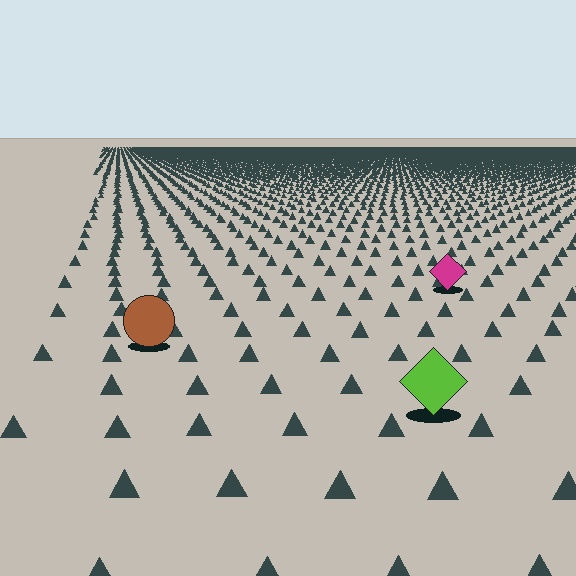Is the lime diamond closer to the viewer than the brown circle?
Yes. The lime diamond is closer — you can tell from the texture gradient: the ground texture is coarser near it.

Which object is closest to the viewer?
The lime diamond is closest. The texture marks near it are larger and more spread out.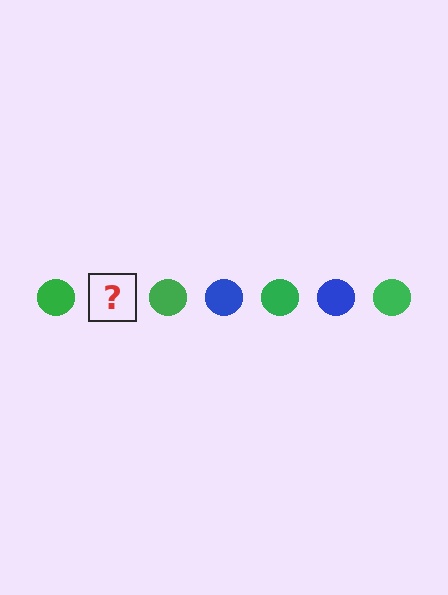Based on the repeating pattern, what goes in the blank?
The blank should be a blue circle.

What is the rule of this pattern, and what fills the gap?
The rule is that the pattern cycles through green, blue circles. The gap should be filled with a blue circle.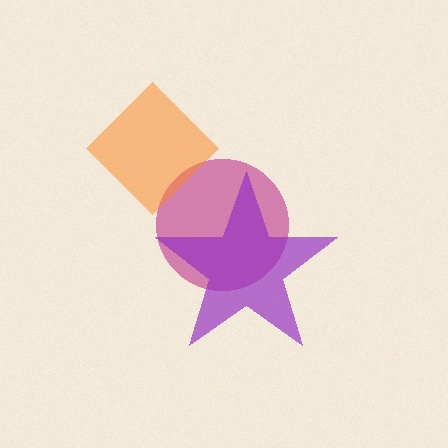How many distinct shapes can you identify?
There are 3 distinct shapes: a magenta circle, an orange diamond, a purple star.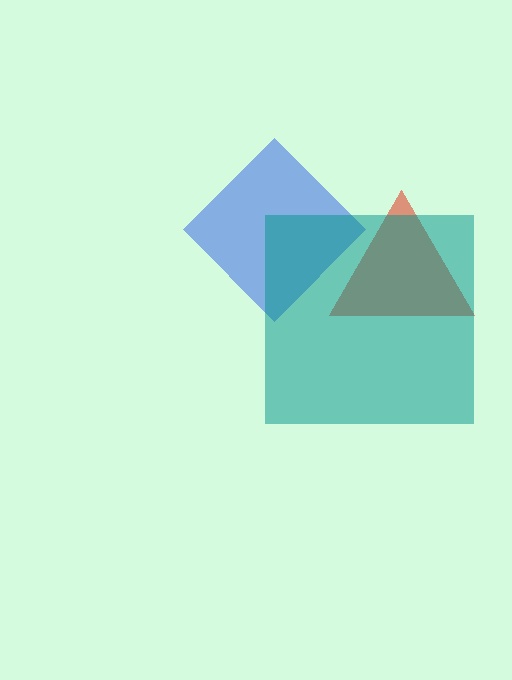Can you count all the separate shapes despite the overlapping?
Yes, there are 3 separate shapes.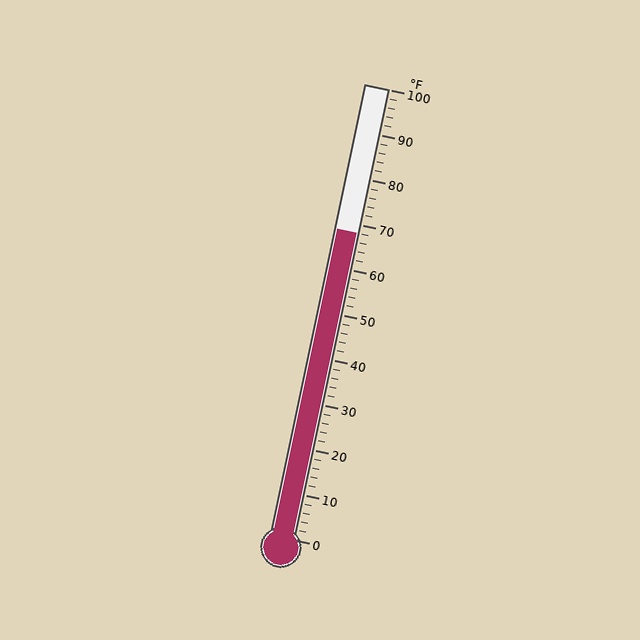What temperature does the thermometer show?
The thermometer shows approximately 68°F.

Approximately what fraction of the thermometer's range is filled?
The thermometer is filled to approximately 70% of its range.